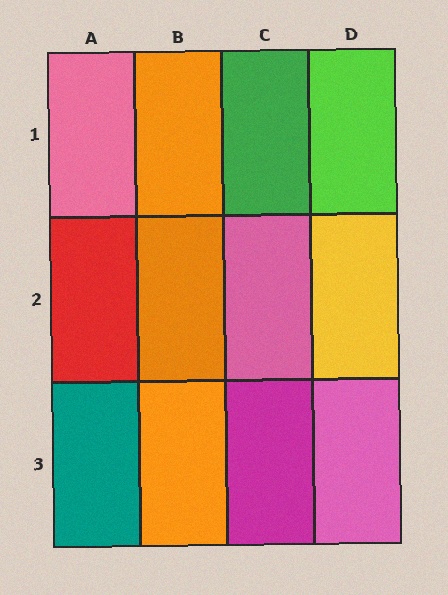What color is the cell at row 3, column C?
Magenta.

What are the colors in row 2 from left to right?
Red, orange, pink, yellow.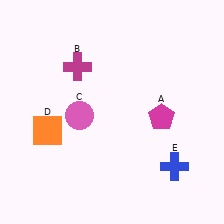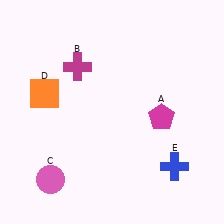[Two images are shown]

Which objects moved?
The objects that moved are: the pink circle (C), the orange square (D).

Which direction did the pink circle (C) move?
The pink circle (C) moved down.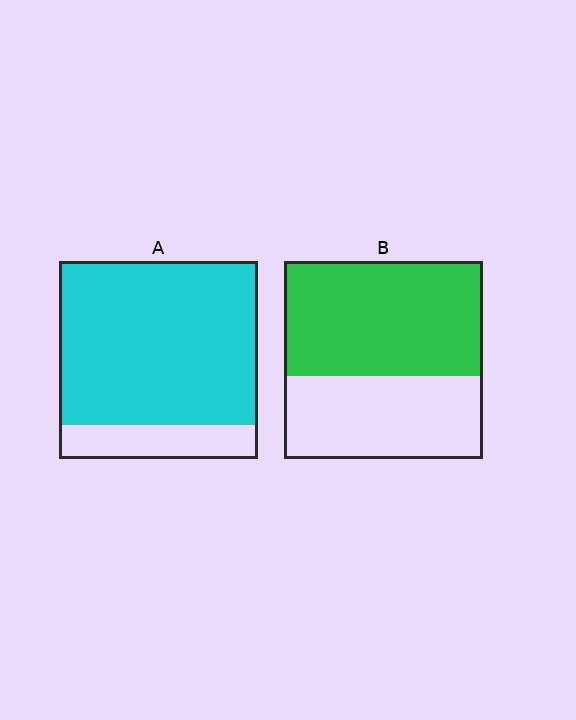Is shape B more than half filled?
Yes.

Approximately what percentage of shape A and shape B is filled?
A is approximately 85% and B is approximately 60%.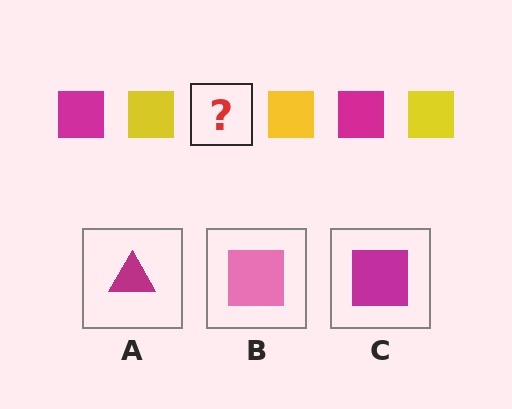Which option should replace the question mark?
Option C.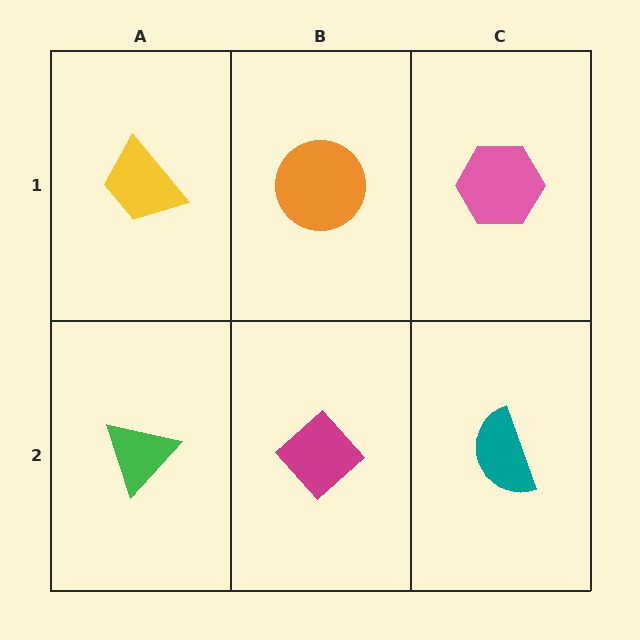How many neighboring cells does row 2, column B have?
3.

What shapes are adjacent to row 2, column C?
A pink hexagon (row 1, column C), a magenta diamond (row 2, column B).